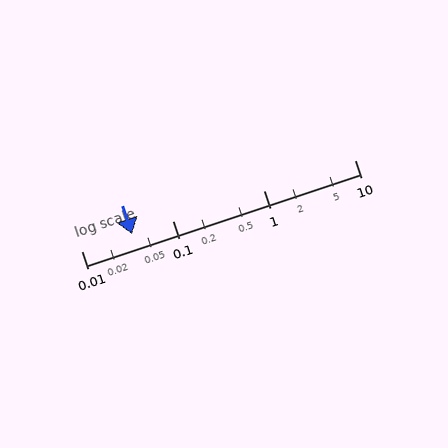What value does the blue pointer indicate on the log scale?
The pointer indicates approximately 0.036.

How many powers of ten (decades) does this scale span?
The scale spans 3 decades, from 0.01 to 10.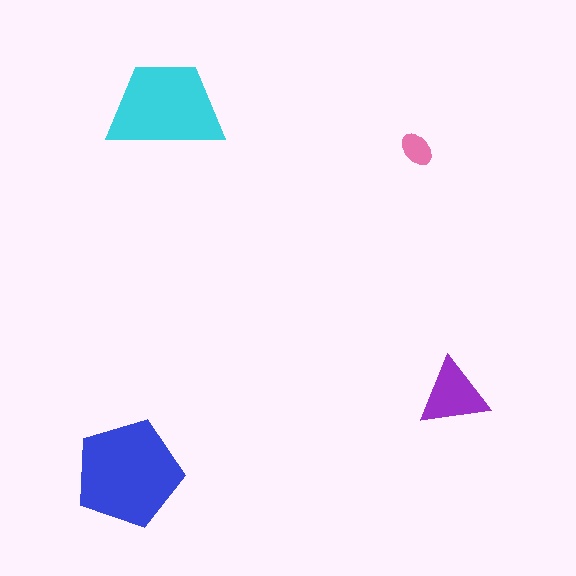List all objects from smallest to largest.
The pink ellipse, the purple triangle, the cyan trapezoid, the blue pentagon.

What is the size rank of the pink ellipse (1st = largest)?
4th.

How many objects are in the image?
There are 4 objects in the image.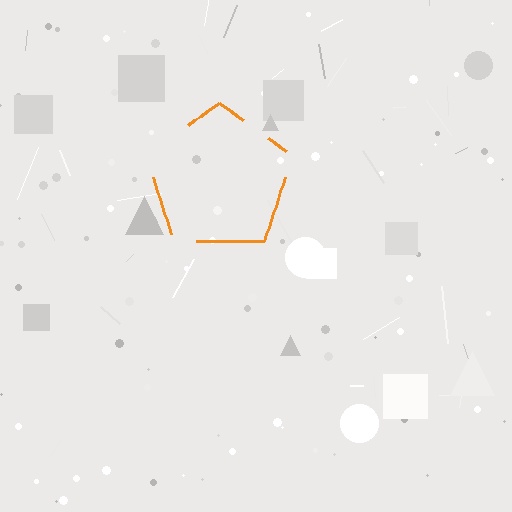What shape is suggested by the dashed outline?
The dashed outline suggests a pentagon.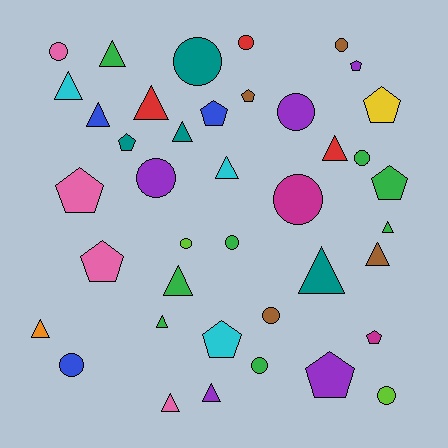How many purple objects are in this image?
There are 5 purple objects.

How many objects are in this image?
There are 40 objects.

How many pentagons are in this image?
There are 11 pentagons.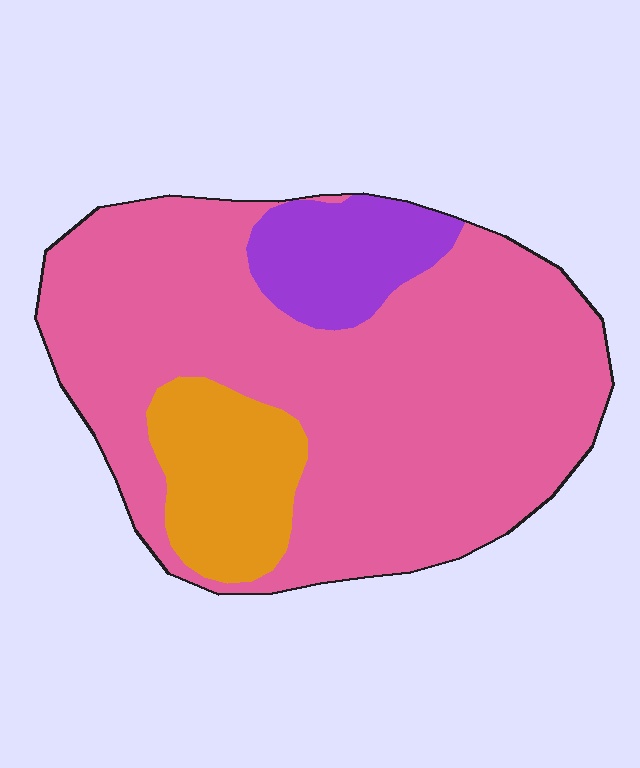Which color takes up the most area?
Pink, at roughly 75%.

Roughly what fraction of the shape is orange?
Orange takes up less than a sixth of the shape.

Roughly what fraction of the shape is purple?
Purple takes up about one eighth (1/8) of the shape.